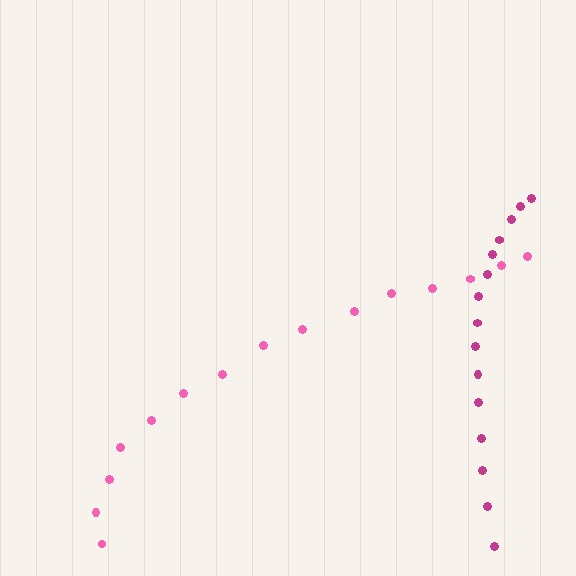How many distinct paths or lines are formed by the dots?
There are 2 distinct paths.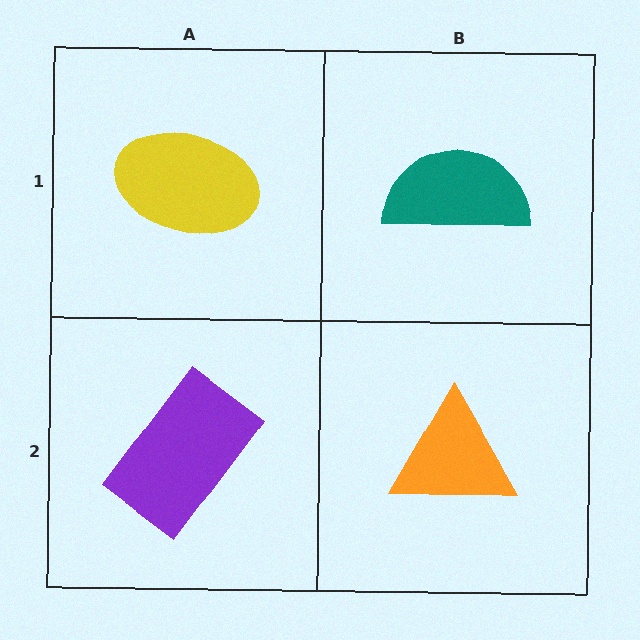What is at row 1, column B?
A teal semicircle.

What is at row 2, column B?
An orange triangle.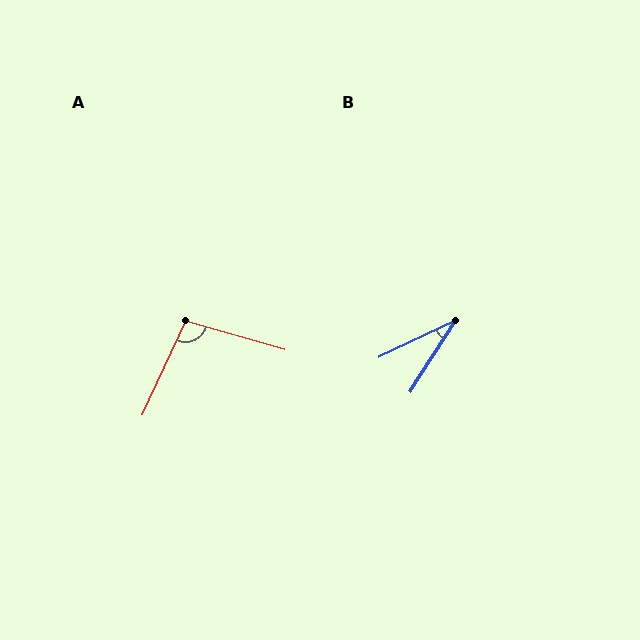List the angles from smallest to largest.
B (32°), A (98°).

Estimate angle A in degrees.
Approximately 98 degrees.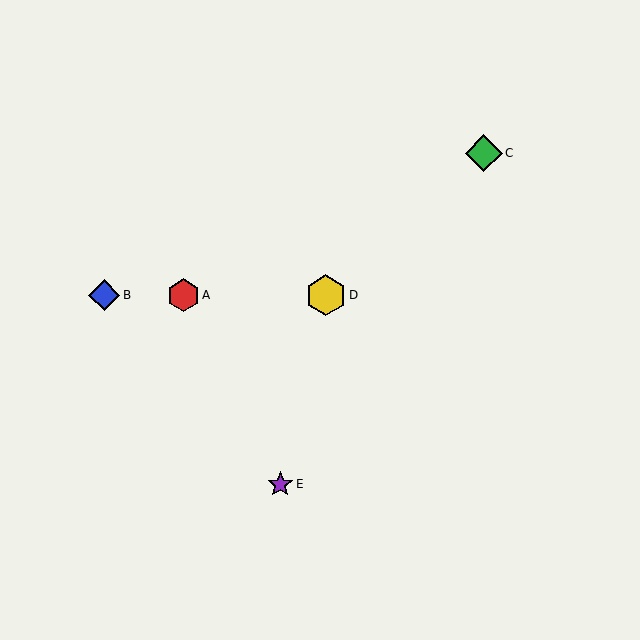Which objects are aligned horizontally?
Objects A, B, D are aligned horizontally.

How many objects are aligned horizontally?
3 objects (A, B, D) are aligned horizontally.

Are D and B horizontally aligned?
Yes, both are at y≈295.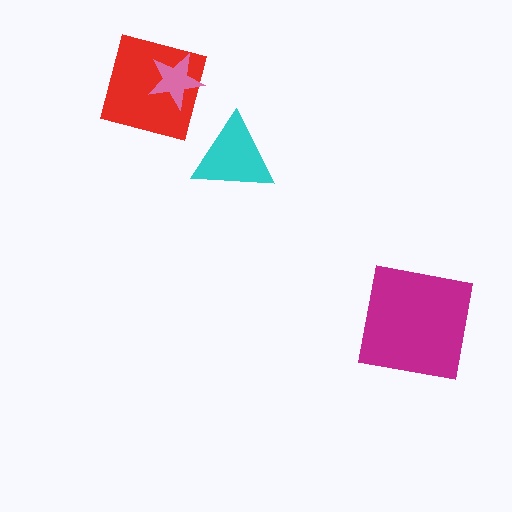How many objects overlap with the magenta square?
0 objects overlap with the magenta square.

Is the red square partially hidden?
Yes, it is partially covered by another shape.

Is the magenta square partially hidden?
No, no other shape covers it.